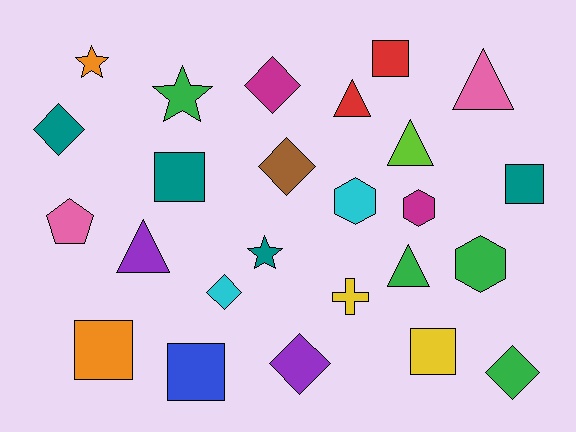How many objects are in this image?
There are 25 objects.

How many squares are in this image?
There are 6 squares.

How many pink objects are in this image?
There are 2 pink objects.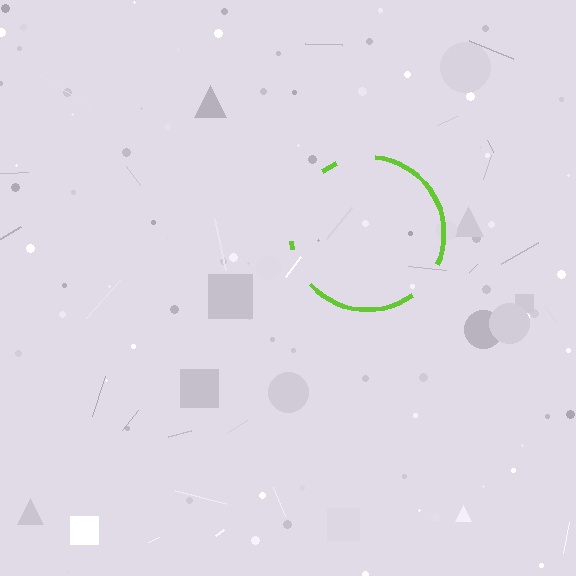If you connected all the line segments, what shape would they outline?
They would outline a circle.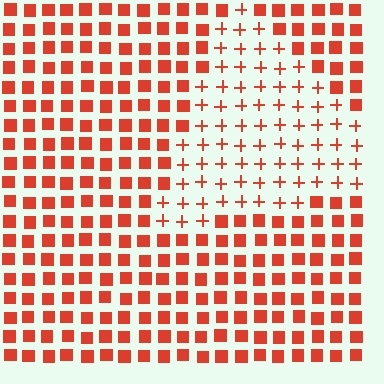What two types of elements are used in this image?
The image uses plus signs inside the triangle region and squares outside it.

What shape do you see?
I see a triangle.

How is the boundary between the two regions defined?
The boundary is defined by a change in element shape: plus signs inside vs. squares outside. All elements share the same color and spacing.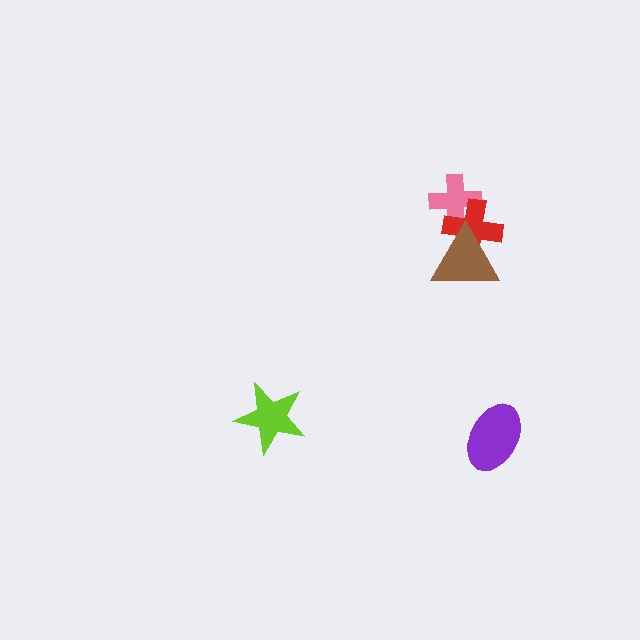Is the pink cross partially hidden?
Yes, it is partially covered by another shape.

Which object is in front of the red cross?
The brown triangle is in front of the red cross.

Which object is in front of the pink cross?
The red cross is in front of the pink cross.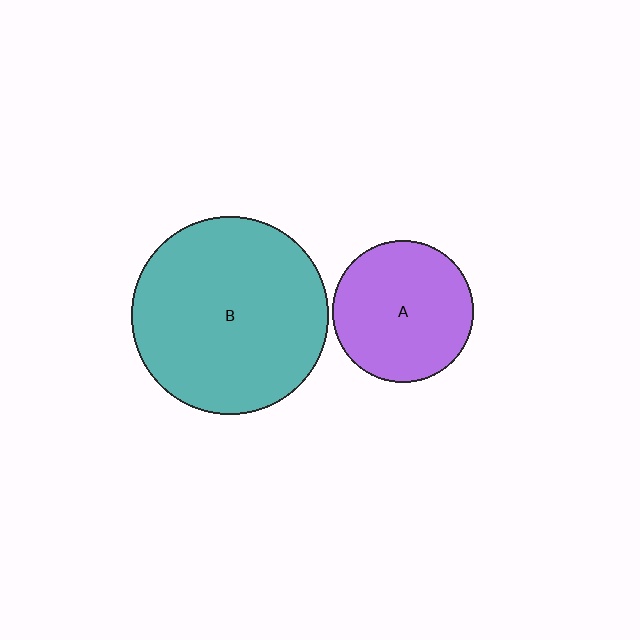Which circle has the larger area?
Circle B (teal).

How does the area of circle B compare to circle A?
Approximately 2.0 times.